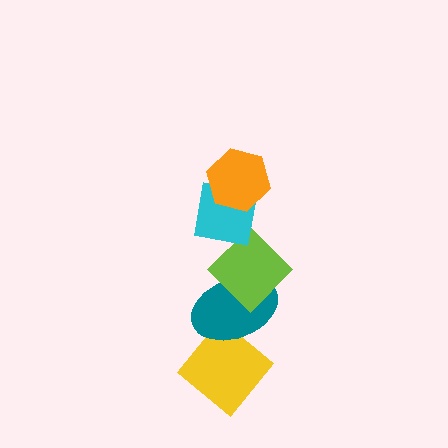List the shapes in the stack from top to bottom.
From top to bottom: the orange hexagon, the cyan square, the lime diamond, the teal ellipse, the yellow diamond.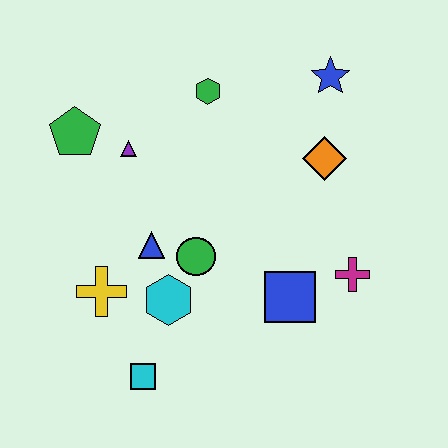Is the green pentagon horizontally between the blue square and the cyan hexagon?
No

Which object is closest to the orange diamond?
The blue star is closest to the orange diamond.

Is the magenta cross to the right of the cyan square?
Yes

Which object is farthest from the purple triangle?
The magenta cross is farthest from the purple triangle.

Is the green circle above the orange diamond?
No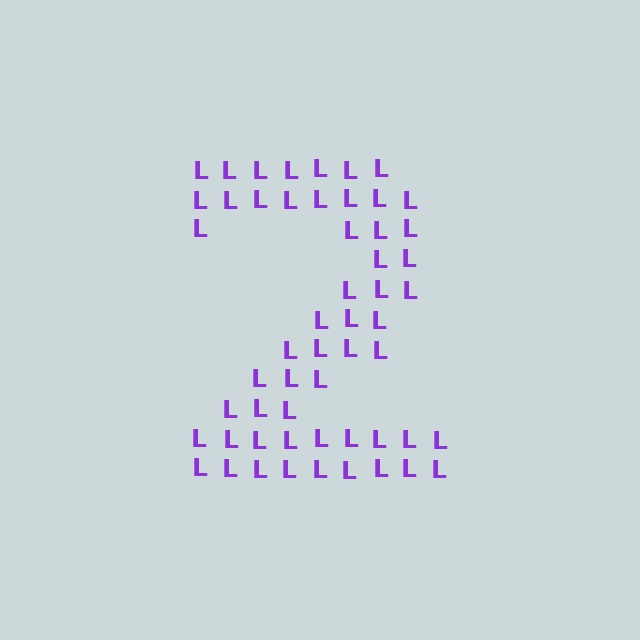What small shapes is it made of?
It is made of small letter L's.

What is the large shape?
The large shape is the digit 2.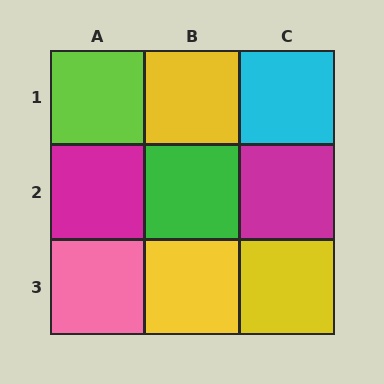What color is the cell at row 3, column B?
Yellow.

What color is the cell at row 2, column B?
Green.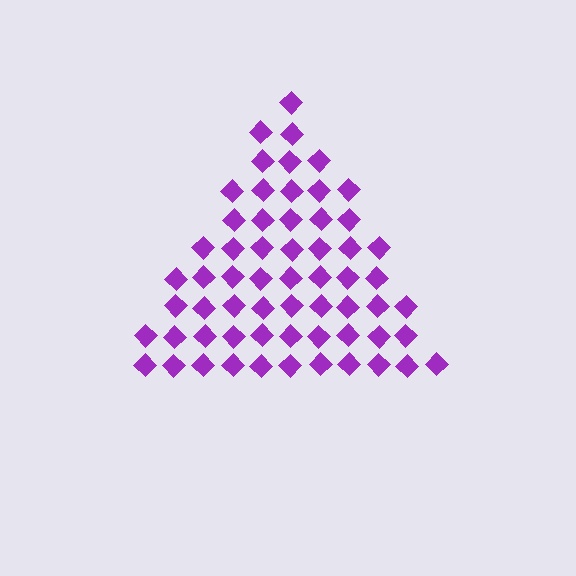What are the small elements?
The small elements are diamonds.